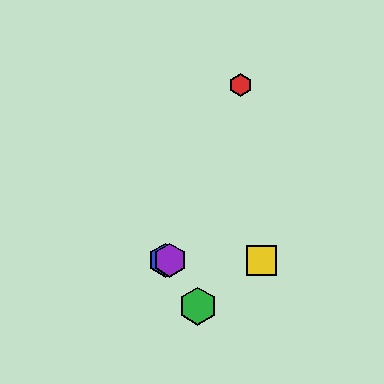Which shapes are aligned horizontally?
The blue hexagon, the yellow square, the purple hexagon are aligned horizontally.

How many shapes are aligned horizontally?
3 shapes (the blue hexagon, the yellow square, the purple hexagon) are aligned horizontally.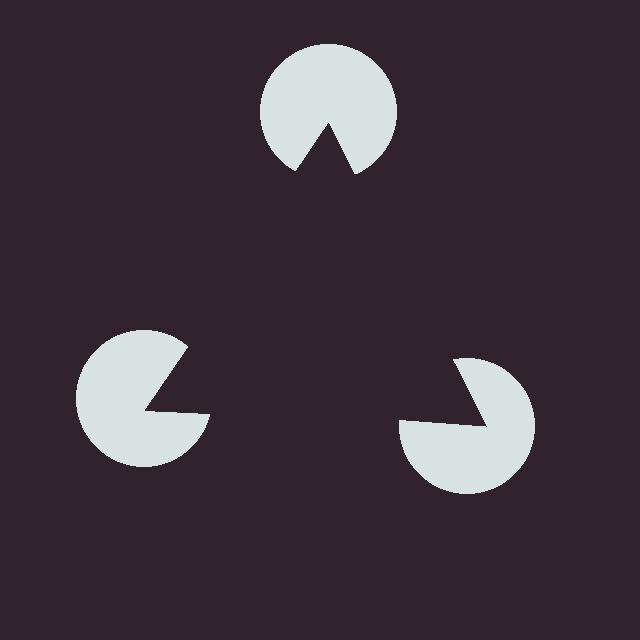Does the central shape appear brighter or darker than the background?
It typically appears slightly darker than the background, even though no actual brightness change is drawn.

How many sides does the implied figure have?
3 sides.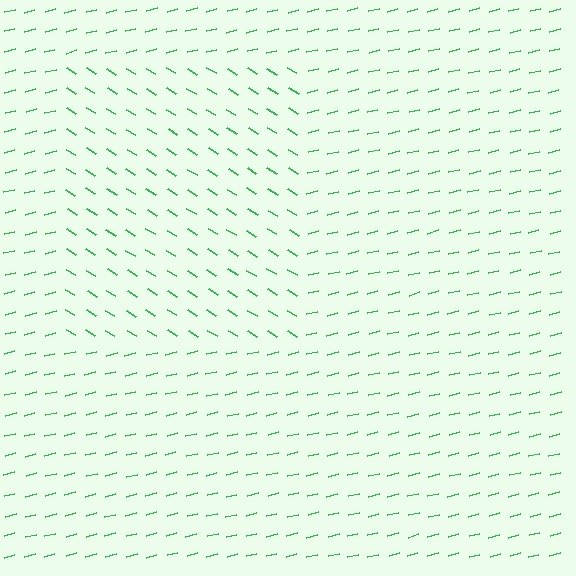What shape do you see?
I see a rectangle.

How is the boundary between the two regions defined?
The boundary is defined purely by a change in line orientation (approximately 45 degrees difference). All lines are the same color and thickness.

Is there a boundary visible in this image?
Yes, there is a texture boundary formed by a change in line orientation.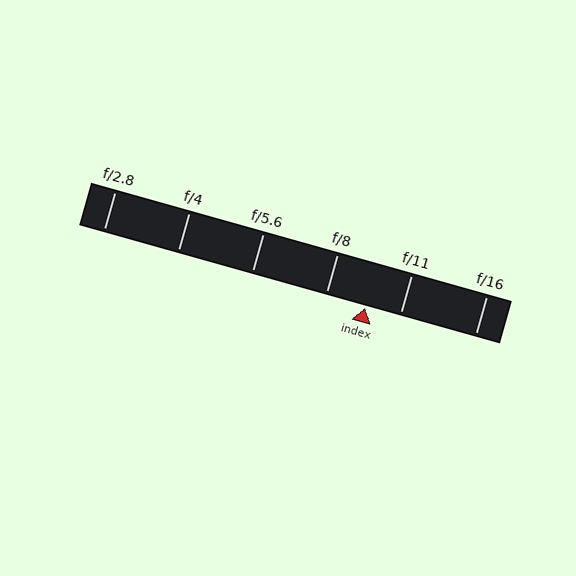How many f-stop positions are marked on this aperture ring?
There are 6 f-stop positions marked.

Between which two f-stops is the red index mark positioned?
The index mark is between f/8 and f/11.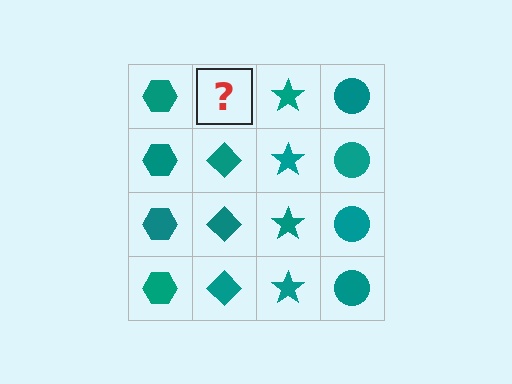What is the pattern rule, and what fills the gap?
The rule is that each column has a consistent shape. The gap should be filled with a teal diamond.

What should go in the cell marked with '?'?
The missing cell should contain a teal diamond.